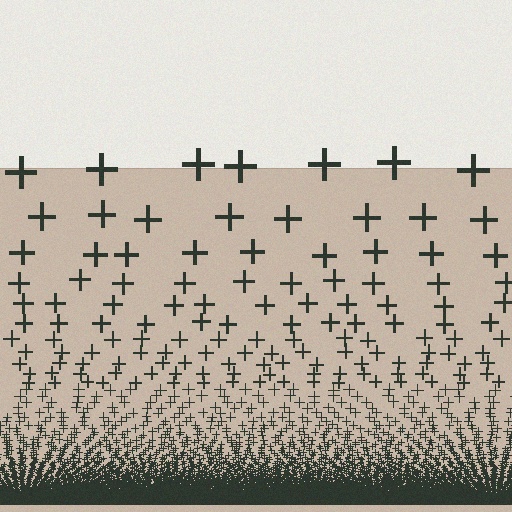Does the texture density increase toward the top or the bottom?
Density increases toward the bottom.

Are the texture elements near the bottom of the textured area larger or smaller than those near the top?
Smaller. The gradient is inverted — elements near the bottom are smaller and denser.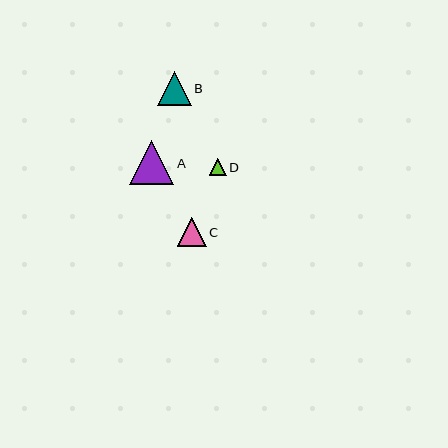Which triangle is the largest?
Triangle A is the largest with a size of approximately 44 pixels.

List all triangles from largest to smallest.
From largest to smallest: A, B, C, D.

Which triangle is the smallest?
Triangle D is the smallest with a size of approximately 17 pixels.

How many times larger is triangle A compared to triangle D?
Triangle A is approximately 2.7 times the size of triangle D.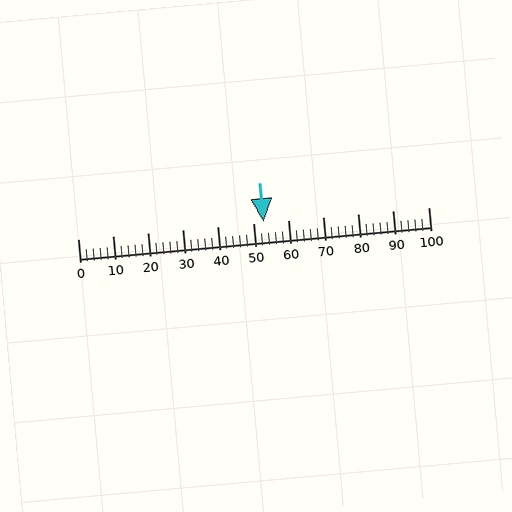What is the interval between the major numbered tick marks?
The major tick marks are spaced 10 units apart.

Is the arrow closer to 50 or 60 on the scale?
The arrow is closer to 50.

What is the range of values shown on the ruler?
The ruler shows values from 0 to 100.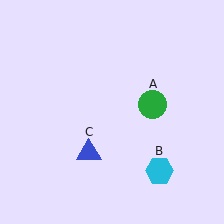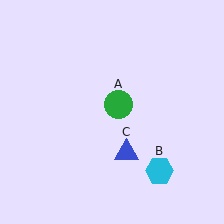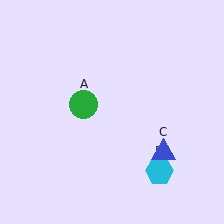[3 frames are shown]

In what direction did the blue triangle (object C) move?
The blue triangle (object C) moved right.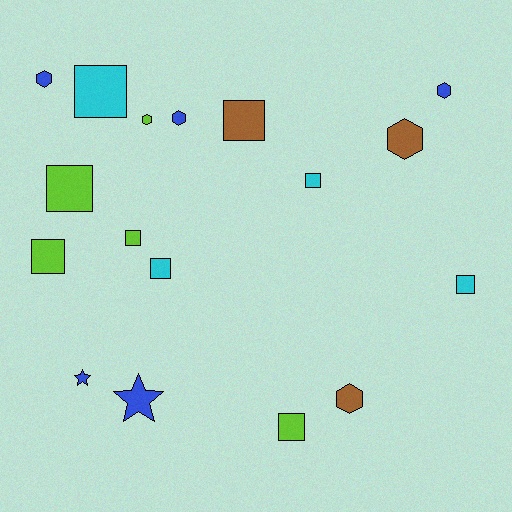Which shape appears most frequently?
Square, with 9 objects.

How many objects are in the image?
There are 17 objects.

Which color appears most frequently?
Lime, with 5 objects.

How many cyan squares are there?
There are 4 cyan squares.